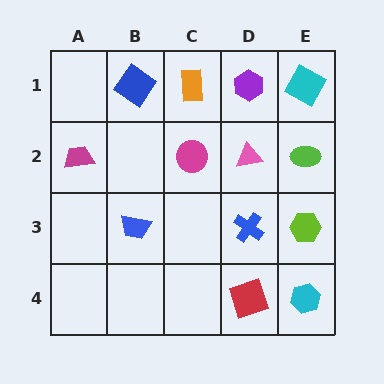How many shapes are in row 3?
3 shapes.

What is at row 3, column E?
A lime hexagon.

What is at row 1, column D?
A purple hexagon.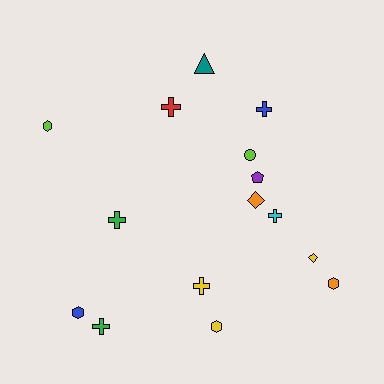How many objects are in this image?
There are 15 objects.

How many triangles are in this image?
There is 1 triangle.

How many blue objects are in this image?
There are 2 blue objects.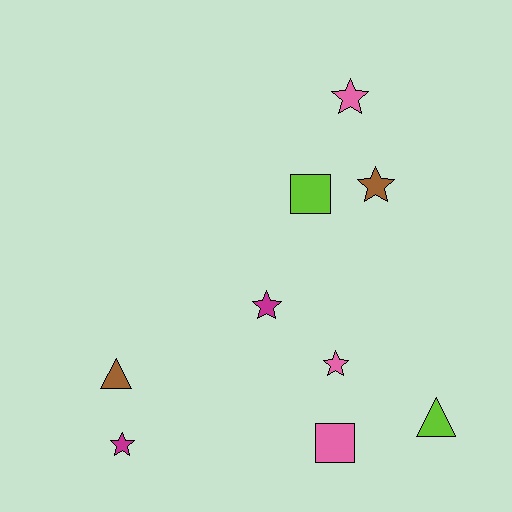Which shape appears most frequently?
Star, with 5 objects.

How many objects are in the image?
There are 9 objects.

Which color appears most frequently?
Pink, with 3 objects.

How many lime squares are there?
There is 1 lime square.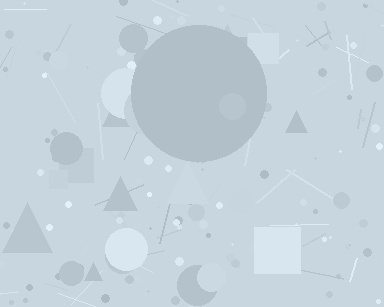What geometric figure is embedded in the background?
A circle is embedded in the background.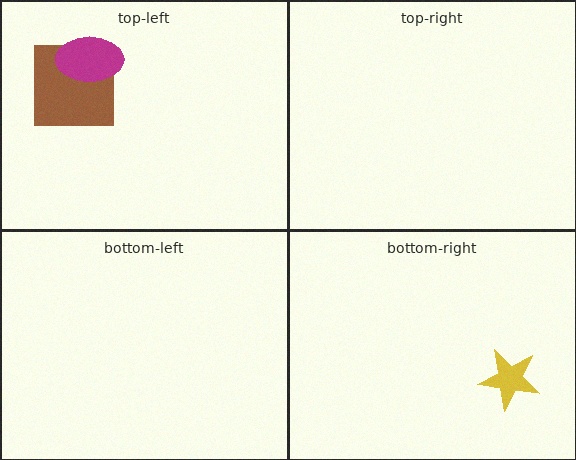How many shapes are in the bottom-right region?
1.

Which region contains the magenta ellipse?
The top-left region.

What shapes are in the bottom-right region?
The yellow star.